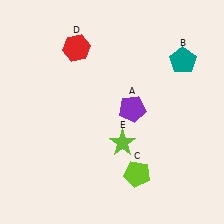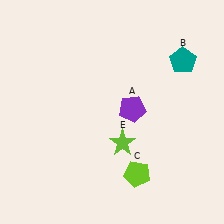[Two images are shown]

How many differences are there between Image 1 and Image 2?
There is 1 difference between the two images.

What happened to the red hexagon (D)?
The red hexagon (D) was removed in Image 2. It was in the top-left area of Image 1.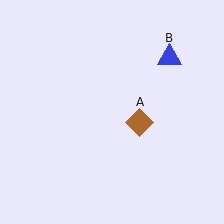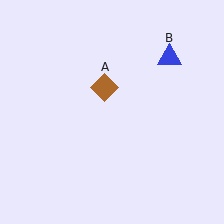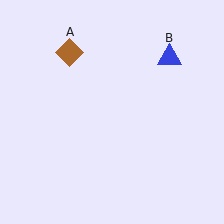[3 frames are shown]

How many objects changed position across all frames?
1 object changed position: brown diamond (object A).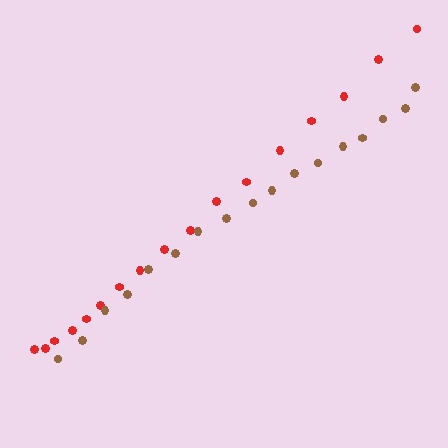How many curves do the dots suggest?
There are 2 distinct paths.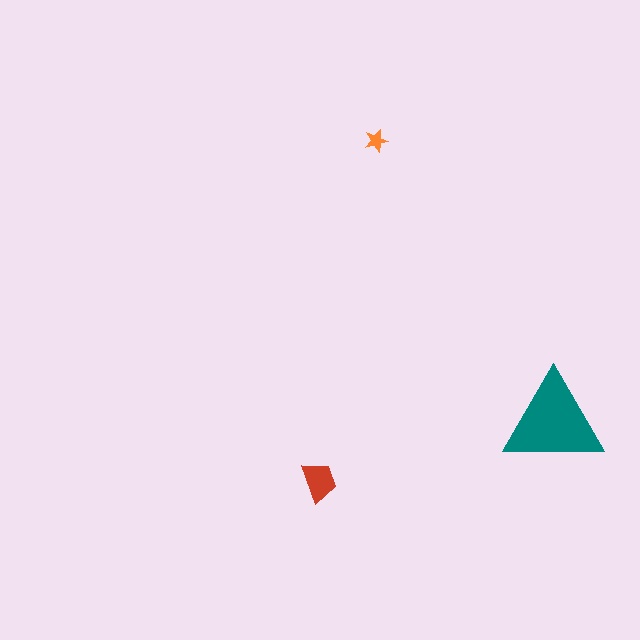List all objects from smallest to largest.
The orange star, the red trapezoid, the teal triangle.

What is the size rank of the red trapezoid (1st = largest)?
2nd.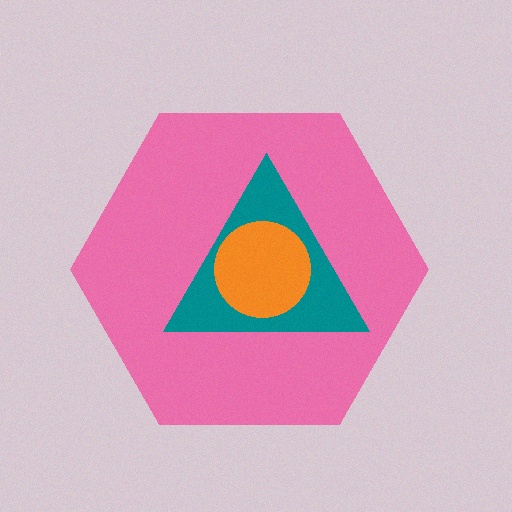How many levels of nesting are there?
3.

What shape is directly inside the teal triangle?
The orange circle.